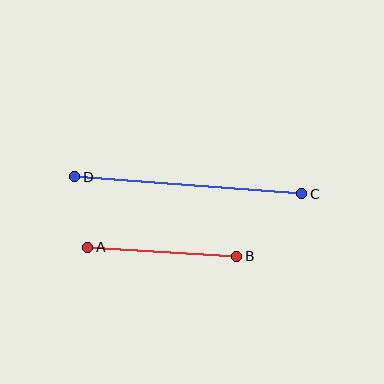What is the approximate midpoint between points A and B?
The midpoint is at approximately (162, 252) pixels.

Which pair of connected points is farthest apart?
Points C and D are farthest apart.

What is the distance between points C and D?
The distance is approximately 228 pixels.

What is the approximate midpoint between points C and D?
The midpoint is at approximately (188, 185) pixels.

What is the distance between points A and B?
The distance is approximately 150 pixels.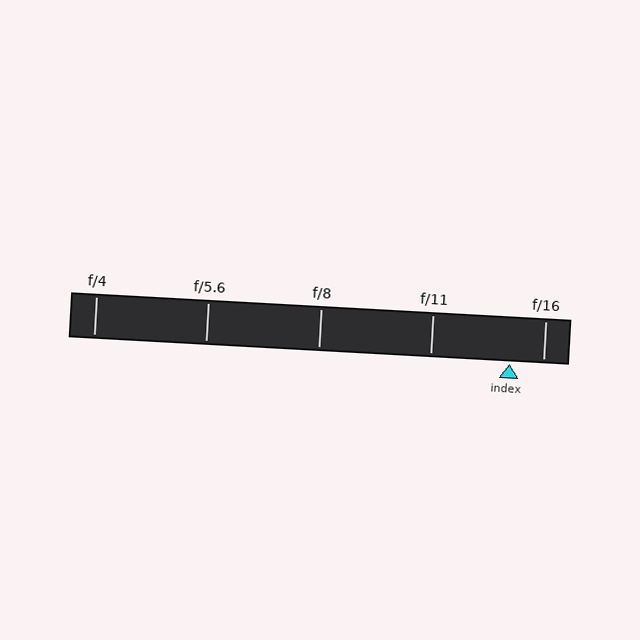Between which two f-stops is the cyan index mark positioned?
The index mark is between f/11 and f/16.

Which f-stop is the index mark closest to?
The index mark is closest to f/16.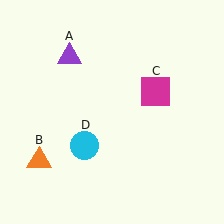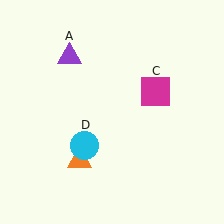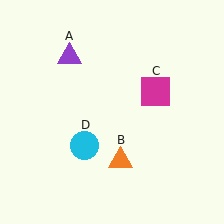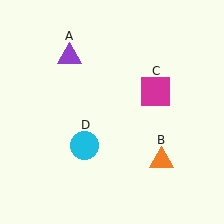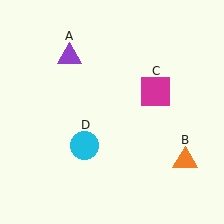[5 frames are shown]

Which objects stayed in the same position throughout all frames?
Purple triangle (object A) and magenta square (object C) and cyan circle (object D) remained stationary.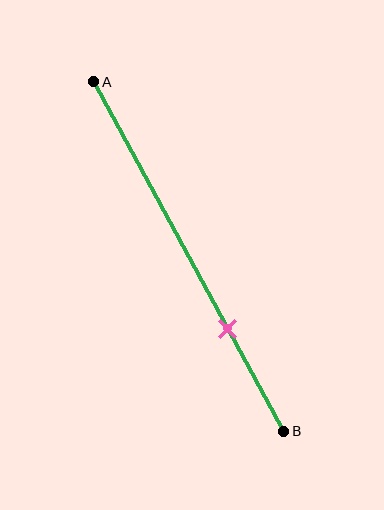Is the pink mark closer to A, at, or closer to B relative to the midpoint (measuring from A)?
The pink mark is closer to point B than the midpoint of segment AB.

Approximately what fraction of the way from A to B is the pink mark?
The pink mark is approximately 70% of the way from A to B.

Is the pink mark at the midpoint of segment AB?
No, the mark is at about 70% from A, not at the 50% midpoint.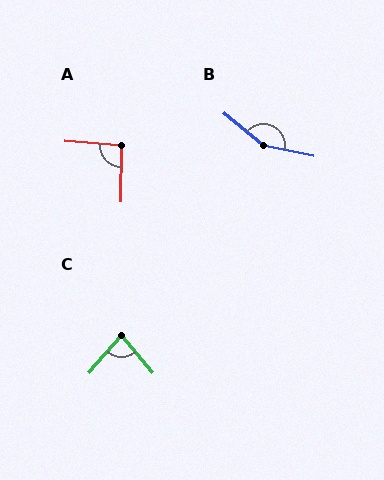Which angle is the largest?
B, at approximately 152 degrees.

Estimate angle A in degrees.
Approximately 94 degrees.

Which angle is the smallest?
C, at approximately 81 degrees.